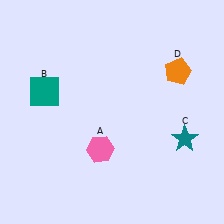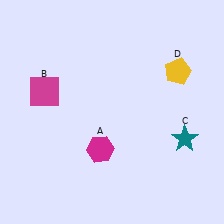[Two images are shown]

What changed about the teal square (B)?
In Image 1, B is teal. In Image 2, it changed to magenta.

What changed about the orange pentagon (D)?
In Image 1, D is orange. In Image 2, it changed to yellow.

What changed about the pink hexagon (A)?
In Image 1, A is pink. In Image 2, it changed to magenta.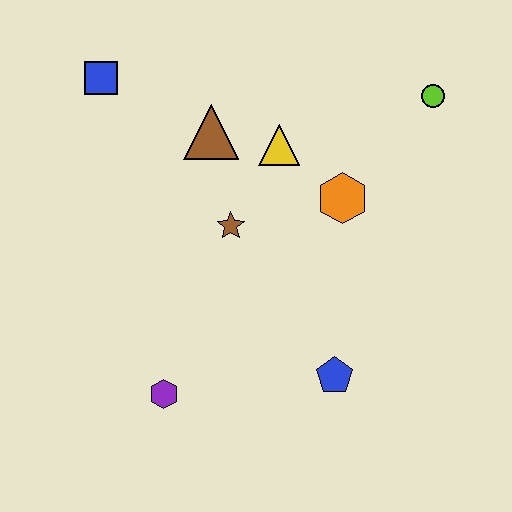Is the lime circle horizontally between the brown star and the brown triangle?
No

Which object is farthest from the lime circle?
The purple hexagon is farthest from the lime circle.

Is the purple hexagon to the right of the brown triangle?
No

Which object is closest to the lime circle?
The orange hexagon is closest to the lime circle.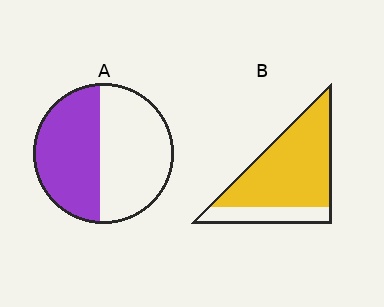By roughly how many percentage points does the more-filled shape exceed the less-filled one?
By roughly 30 percentage points (B over A).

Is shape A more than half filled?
Roughly half.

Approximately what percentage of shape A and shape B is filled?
A is approximately 45% and B is approximately 75%.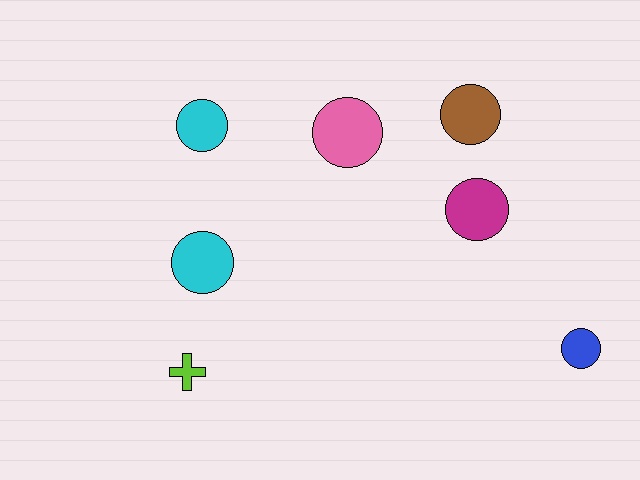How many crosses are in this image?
There is 1 cross.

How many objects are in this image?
There are 7 objects.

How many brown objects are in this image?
There is 1 brown object.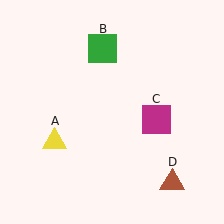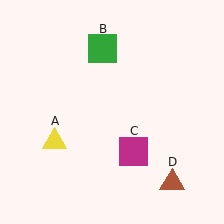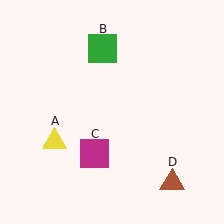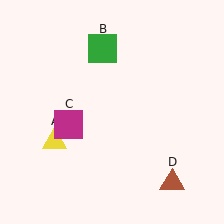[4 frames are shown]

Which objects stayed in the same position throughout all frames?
Yellow triangle (object A) and green square (object B) and brown triangle (object D) remained stationary.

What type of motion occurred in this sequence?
The magenta square (object C) rotated clockwise around the center of the scene.